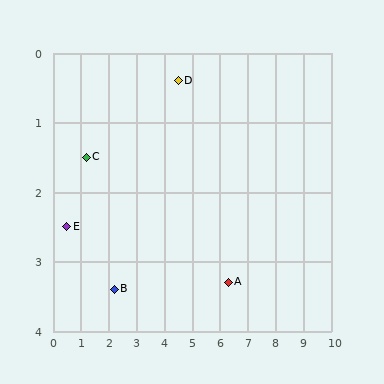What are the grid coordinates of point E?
Point E is at approximately (0.5, 2.5).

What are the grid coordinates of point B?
Point B is at approximately (2.2, 3.4).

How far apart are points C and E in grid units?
Points C and E are about 1.2 grid units apart.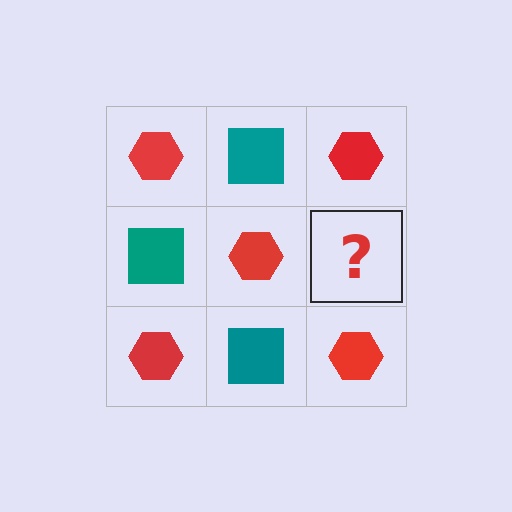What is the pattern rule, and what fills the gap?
The rule is that it alternates red hexagon and teal square in a checkerboard pattern. The gap should be filled with a teal square.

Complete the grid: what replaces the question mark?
The question mark should be replaced with a teal square.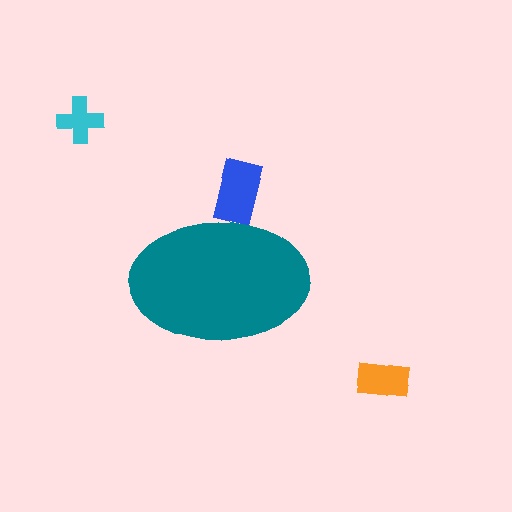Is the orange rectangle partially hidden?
No, the orange rectangle is fully visible.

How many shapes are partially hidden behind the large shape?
1 shape is partially hidden.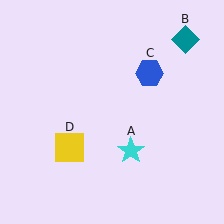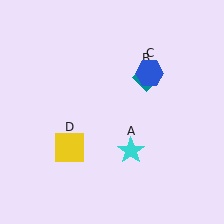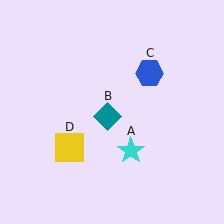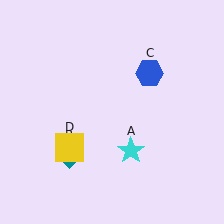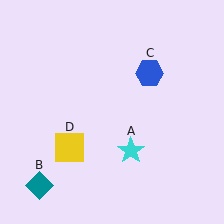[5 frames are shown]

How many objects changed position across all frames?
1 object changed position: teal diamond (object B).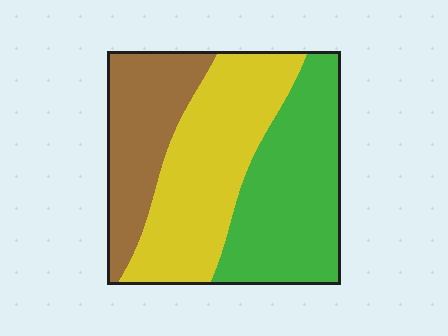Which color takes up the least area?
Brown, at roughly 25%.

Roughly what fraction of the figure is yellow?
Yellow covers 38% of the figure.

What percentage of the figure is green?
Green covers roughly 35% of the figure.